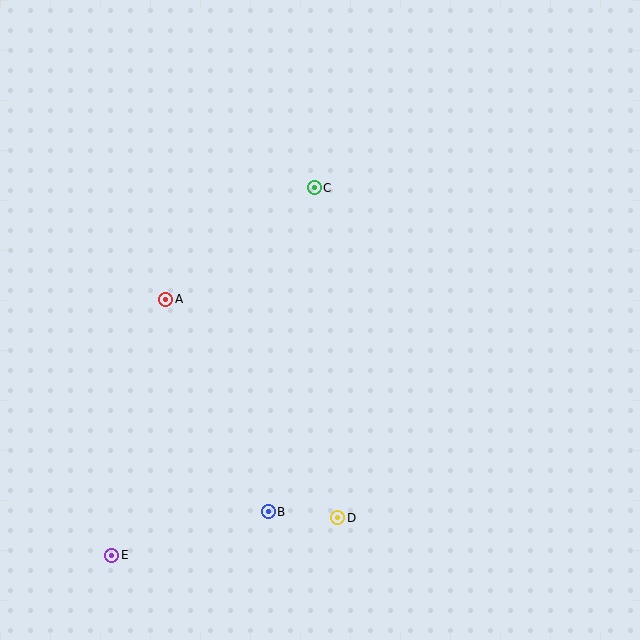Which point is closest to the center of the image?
Point C at (314, 188) is closest to the center.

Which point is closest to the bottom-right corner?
Point D is closest to the bottom-right corner.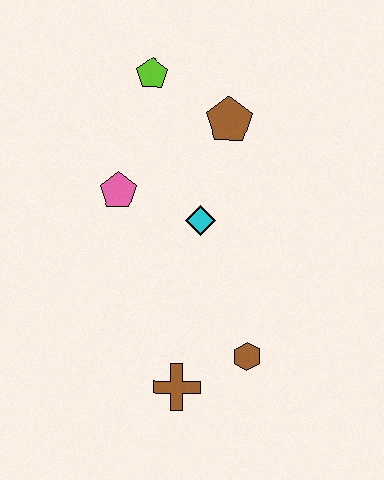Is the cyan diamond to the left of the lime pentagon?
No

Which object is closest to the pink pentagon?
The cyan diamond is closest to the pink pentagon.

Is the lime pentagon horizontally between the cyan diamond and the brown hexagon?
No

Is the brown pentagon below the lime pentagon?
Yes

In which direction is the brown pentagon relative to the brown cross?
The brown pentagon is above the brown cross.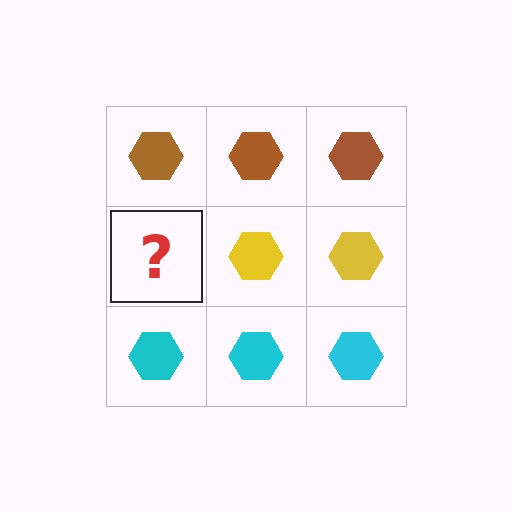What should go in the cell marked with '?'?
The missing cell should contain a yellow hexagon.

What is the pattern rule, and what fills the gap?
The rule is that each row has a consistent color. The gap should be filled with a yellow hexagon.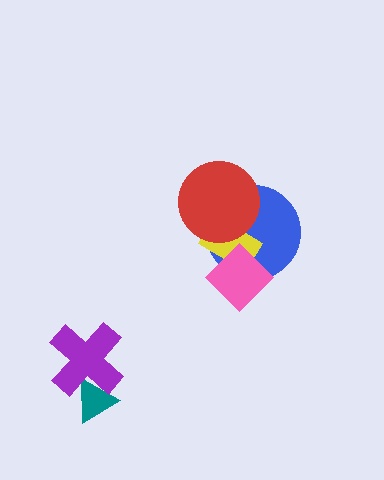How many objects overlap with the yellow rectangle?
3 objects overlap with the yellow rectangle.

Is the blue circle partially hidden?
Yes, it is partially covered by another shape.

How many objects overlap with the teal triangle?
1 object overlaps with the teal triangle.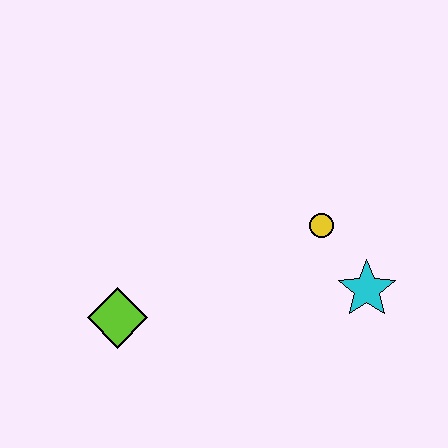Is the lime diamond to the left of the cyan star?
Yes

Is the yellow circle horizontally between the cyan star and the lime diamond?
Yes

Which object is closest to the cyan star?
The yellow circle is closest to the cyan star.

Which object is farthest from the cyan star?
The lime diamond is farthest from the cyan star.